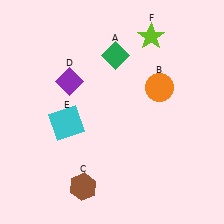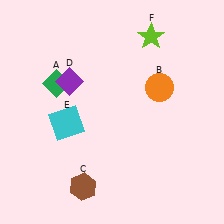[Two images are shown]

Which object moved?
The green diamond (A) moved left.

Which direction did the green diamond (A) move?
The green diamond (A) moved left.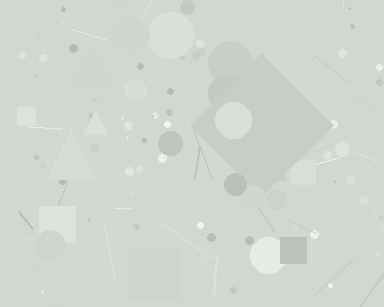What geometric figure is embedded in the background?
A diamond is embedded in the background.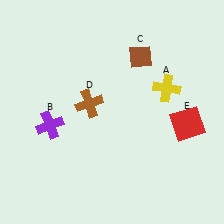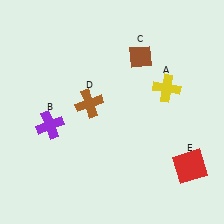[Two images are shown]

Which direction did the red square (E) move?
The red square (E) moved down.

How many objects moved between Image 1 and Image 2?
1 object moved between the two images.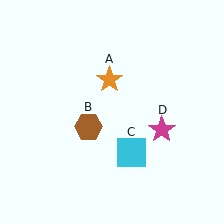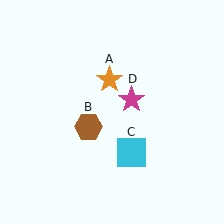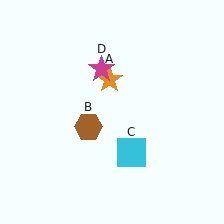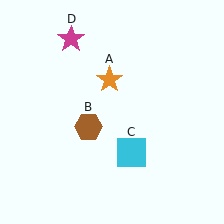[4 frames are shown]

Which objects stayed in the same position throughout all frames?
Orange star (object A) and brown hexagon (object B) and cyan square (object C) remained stationary.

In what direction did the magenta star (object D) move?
The magenta star (object D) moved up and to the left.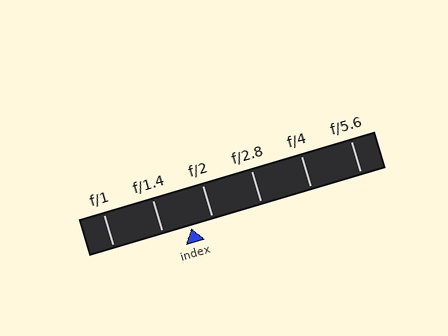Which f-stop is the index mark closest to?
The index mark is closest to f/2.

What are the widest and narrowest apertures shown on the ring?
The widest aperture shown is f/1 and the narrowest is f/5.6.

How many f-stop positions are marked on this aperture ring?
There are 6 f-stop positions marked.